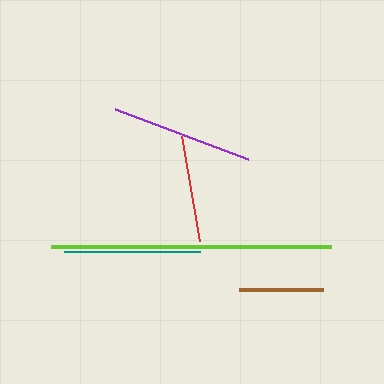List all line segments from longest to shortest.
From longest to shortest: lime, purple, teal, red, brown.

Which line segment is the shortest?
The brown line is the shortest at approximately 84 pixels.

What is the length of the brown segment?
The brown segment is approximately 84 pixels long.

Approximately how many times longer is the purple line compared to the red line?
The purple line is approximately 1.3 times the length of the red line.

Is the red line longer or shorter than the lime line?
The lime line is longer than the red line.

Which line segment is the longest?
The lime line is the longest at approximately 280 pixels.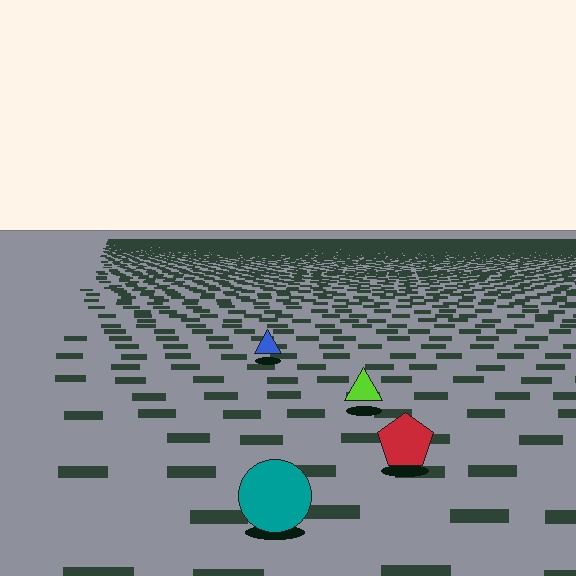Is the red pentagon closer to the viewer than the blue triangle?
Yes. The red pentagon is closer — you can tell from the texture gradient: the ground texture is coarser near it.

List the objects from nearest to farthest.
From nearest to farthest: the teal circle, the red pentagon, the lime triangle, the blue triangle.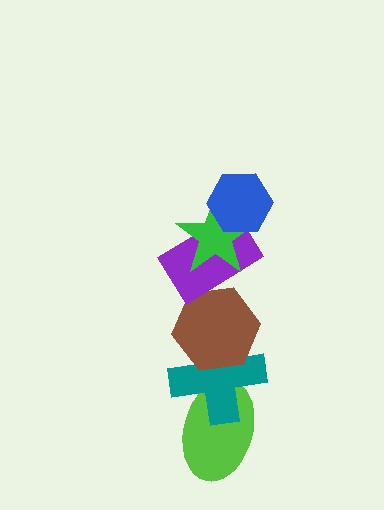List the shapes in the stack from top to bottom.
From top to bottom: the blue hexagon, the green star, the purple rectangle, the brown hexagon, the teal cross, the lime ellipse.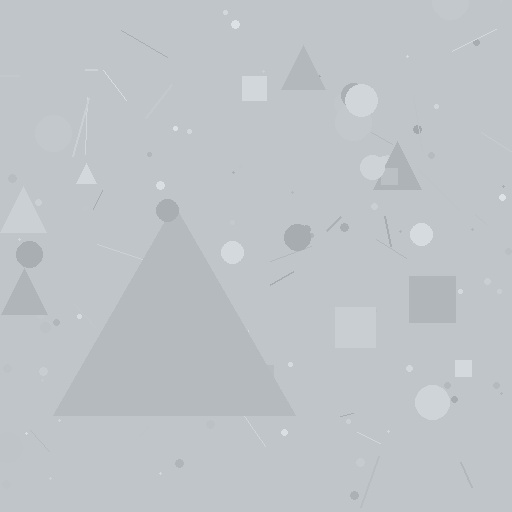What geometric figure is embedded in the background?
A triangle is embedded in the background.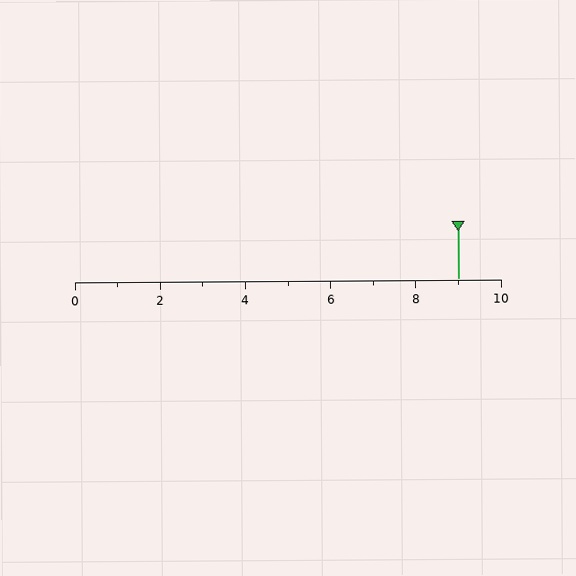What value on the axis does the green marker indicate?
The marker indicates approximately 9.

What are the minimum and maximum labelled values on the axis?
The axis runs from 0 to 10.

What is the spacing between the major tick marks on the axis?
The major ticks are spaced 2 apart.